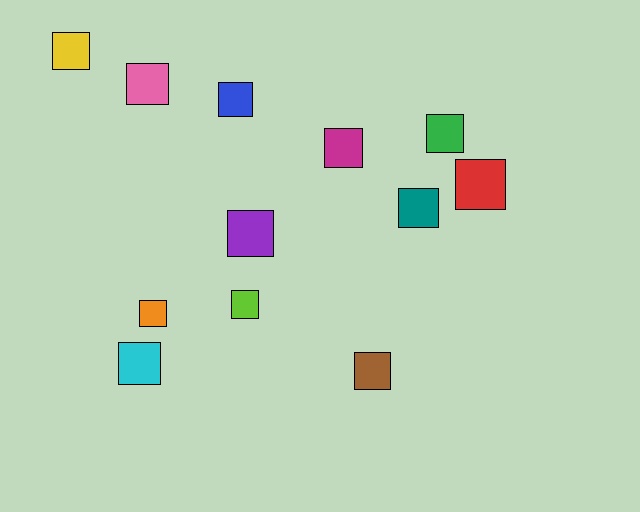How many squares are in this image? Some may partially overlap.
There are 12 squares.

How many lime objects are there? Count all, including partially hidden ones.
There is 1 lime object.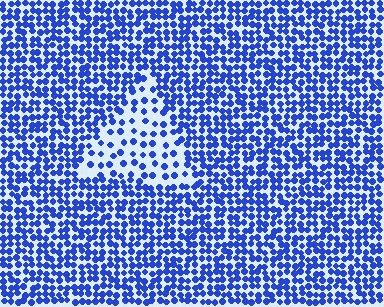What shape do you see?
I see a triangle.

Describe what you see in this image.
The image contains small blue elements arranged at two different densities. A triangle-shaped region is visible where the elements are less densely packed than the surrounding area.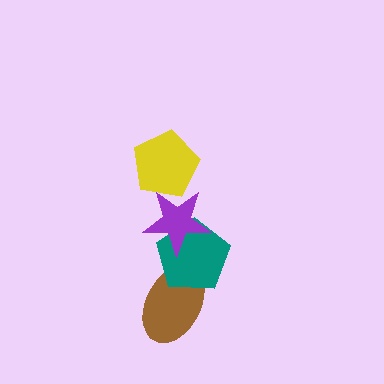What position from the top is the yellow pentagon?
The yellow pentagon is 1st from the top.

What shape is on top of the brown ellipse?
The teal pentagon is on top of the brown ellipse.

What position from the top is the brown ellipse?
The brown ellipse is 4th from the top.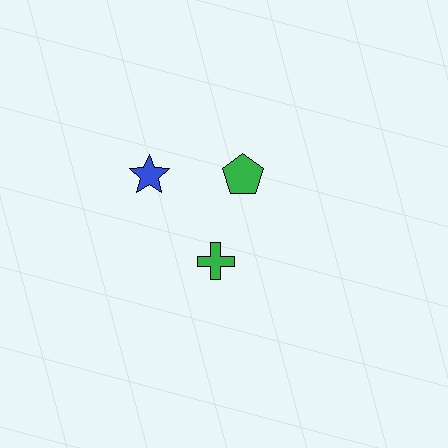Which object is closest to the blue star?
The green pentagon is closest to the blue star.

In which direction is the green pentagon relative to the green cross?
The green pentagon is above the green cross.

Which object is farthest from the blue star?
The green cross is farthest from the blue star.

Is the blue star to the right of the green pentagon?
No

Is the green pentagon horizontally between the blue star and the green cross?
No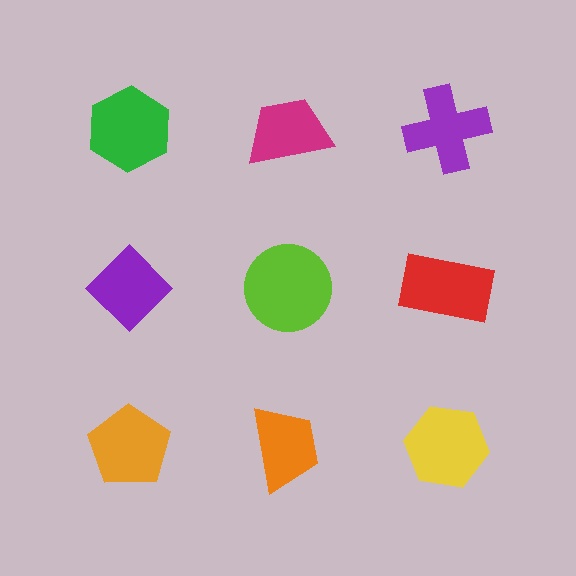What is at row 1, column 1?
A green hexagon.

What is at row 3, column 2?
An orange trapezoid.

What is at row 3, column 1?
An orange pentagon.